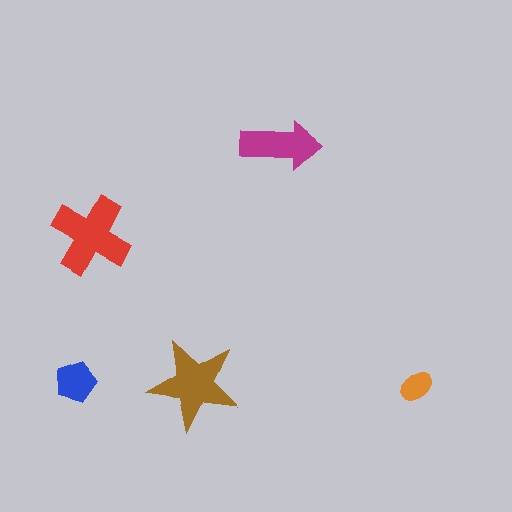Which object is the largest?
The red cross.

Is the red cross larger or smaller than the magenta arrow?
Larger.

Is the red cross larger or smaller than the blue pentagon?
Larger.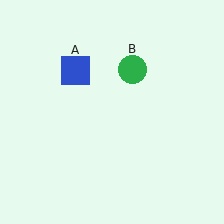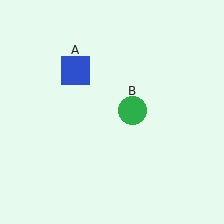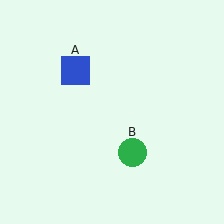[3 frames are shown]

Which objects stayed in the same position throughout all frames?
Blue square (object A) remained stationary.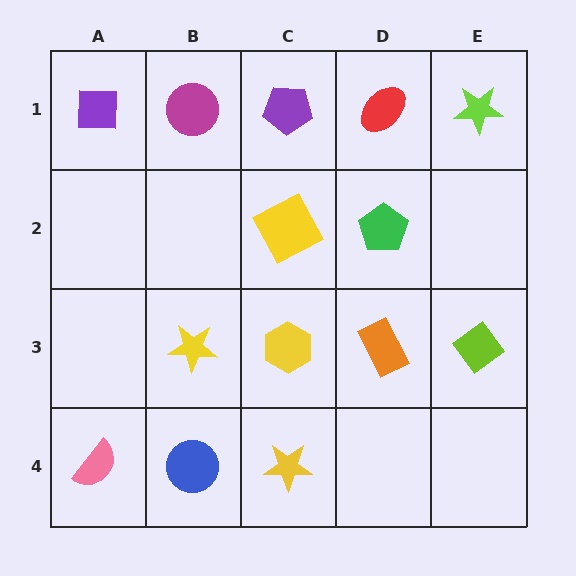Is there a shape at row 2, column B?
No, that cell is empty.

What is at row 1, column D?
A red ellipse.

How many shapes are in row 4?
3 shapes.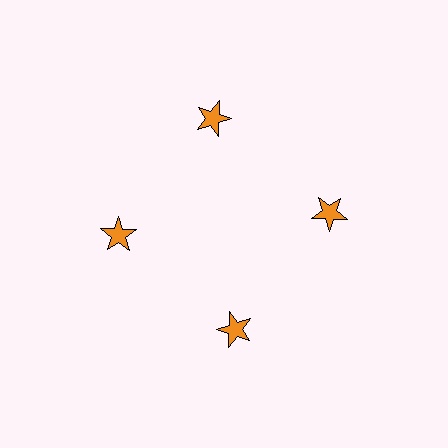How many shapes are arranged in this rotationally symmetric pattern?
There are 4 shapes, arranged in 4 groups of 1.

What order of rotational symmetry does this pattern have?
This pattern has 4-fold rotational symmetry.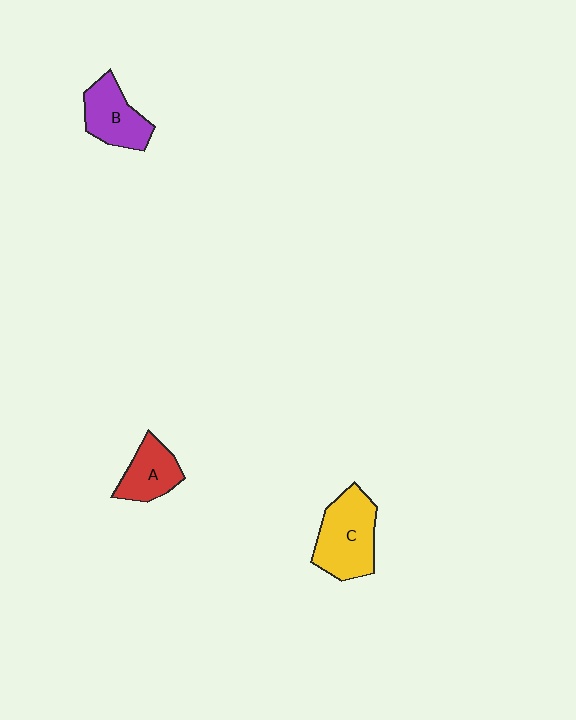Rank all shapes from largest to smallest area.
From largest to smallest: C (yellow), B (purple), A (red).